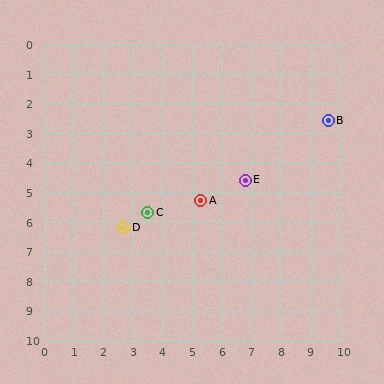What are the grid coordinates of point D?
Point D is at approximately (2.7, 6.2).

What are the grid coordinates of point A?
Point A is at approximately (5.3, 5.3).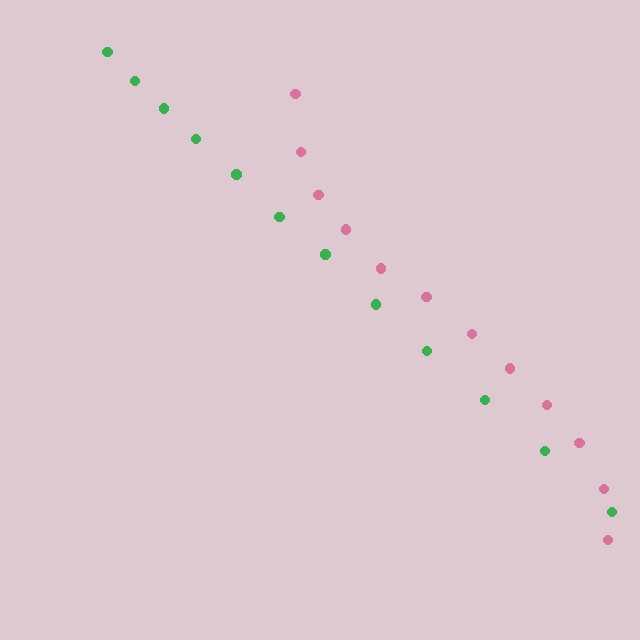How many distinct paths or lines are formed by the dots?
There are 2 distinct paths.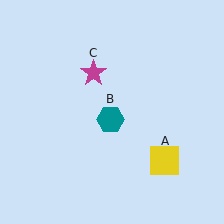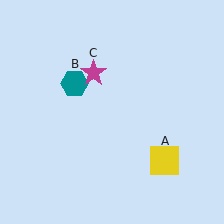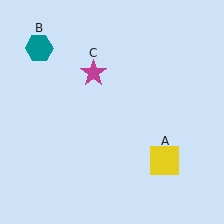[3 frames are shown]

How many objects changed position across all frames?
1 object changed position: teal hexagon (object B).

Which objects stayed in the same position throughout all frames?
Yellow square (object A) and magenta star (object C) remained stationary.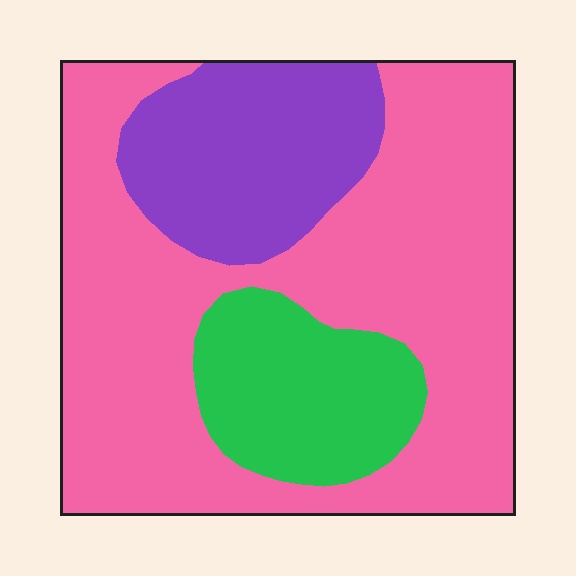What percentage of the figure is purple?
Purple takes up about one fifth (1/5) of the figure.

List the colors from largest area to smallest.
From largest to smallest: pink, purple, green.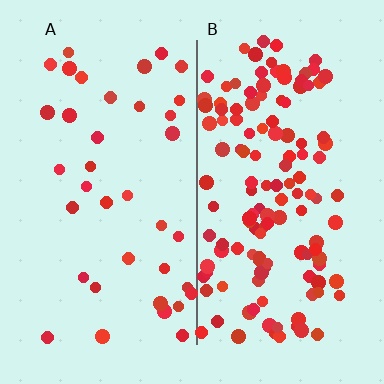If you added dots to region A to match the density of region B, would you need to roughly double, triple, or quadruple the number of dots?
Approximately quadruple.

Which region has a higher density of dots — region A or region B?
B (the right).